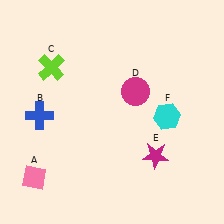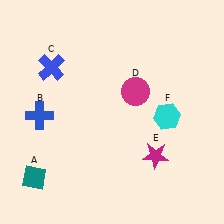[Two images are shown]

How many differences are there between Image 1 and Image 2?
There are 2 differences between the two images.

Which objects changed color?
A changed from pink to teal. C changed from lime to blue.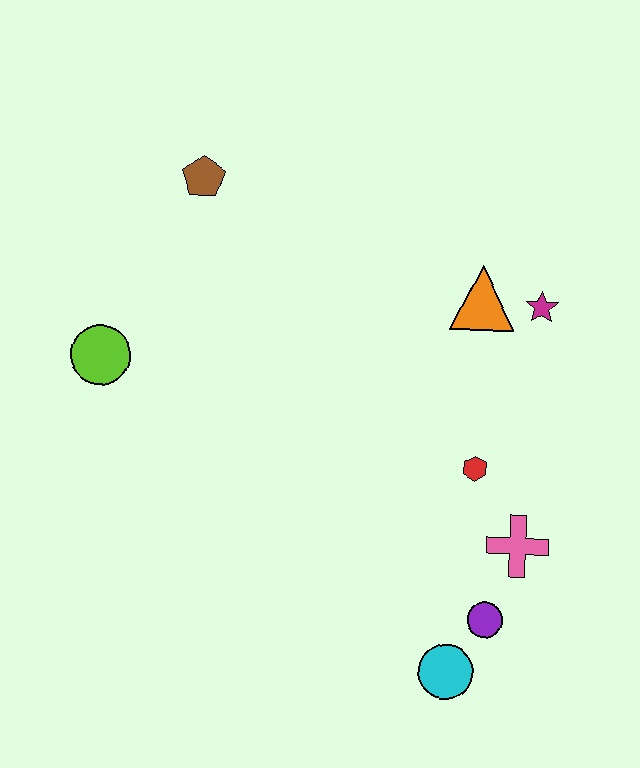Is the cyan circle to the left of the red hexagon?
Yes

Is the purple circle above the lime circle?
No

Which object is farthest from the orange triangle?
The lime circle is farthest from the orange triangle.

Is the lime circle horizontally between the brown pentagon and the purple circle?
No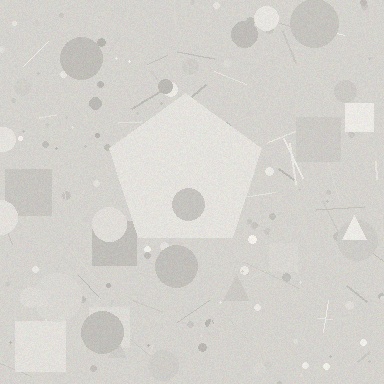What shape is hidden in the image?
A pentagon is hidden in the image.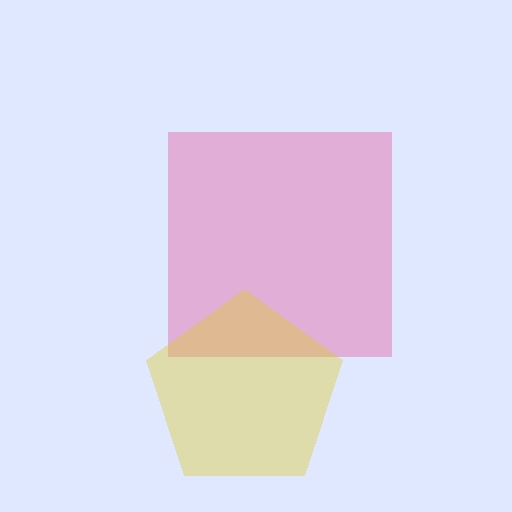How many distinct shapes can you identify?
There are 2 distinct shapes: a pink square, a yellow pentagon.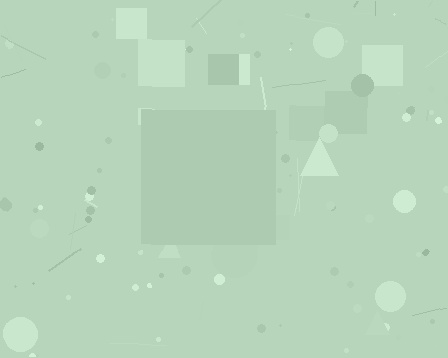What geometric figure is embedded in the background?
A square is embedded in the background.